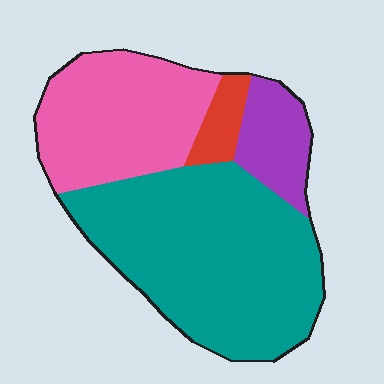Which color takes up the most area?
Teal, at roughly 55%.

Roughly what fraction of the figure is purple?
Purple covers roughly 10% of the figure.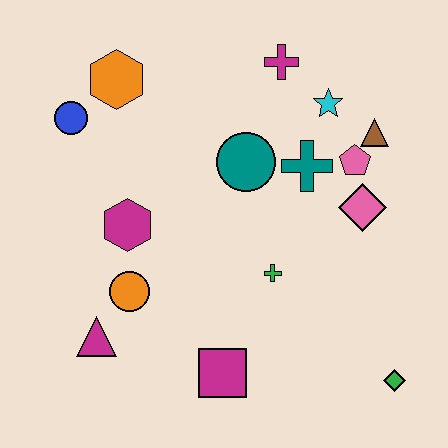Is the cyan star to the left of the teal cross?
No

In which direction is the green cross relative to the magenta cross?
The green cross is below the magenta cross.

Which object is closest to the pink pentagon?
The brown triangle is closest to the pink pentagon.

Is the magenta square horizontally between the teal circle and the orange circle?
Yes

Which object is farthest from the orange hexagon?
The green diamond is farthest from the orange hexagon.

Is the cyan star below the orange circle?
No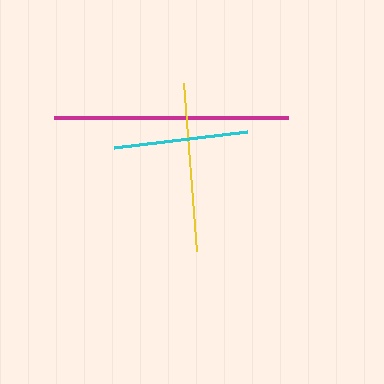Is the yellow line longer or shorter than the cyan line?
The yellow line is longer than the cyan line.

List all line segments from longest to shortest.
From longest to shortest: magenta, yellow, cyan.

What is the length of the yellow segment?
The yellow segment is approximately 169 pixels long.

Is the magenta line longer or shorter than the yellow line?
The magenta line is longer than the yellow line.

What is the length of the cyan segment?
The cyan segment is approximately 134 pixels long.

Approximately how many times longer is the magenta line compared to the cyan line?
The magenta line is approximately 1.7 times the length of the cyan line.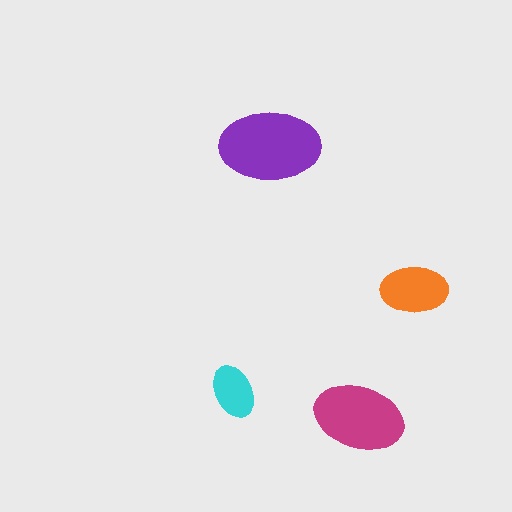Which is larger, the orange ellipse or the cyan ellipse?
The orange one.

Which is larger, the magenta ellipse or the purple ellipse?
The purple one.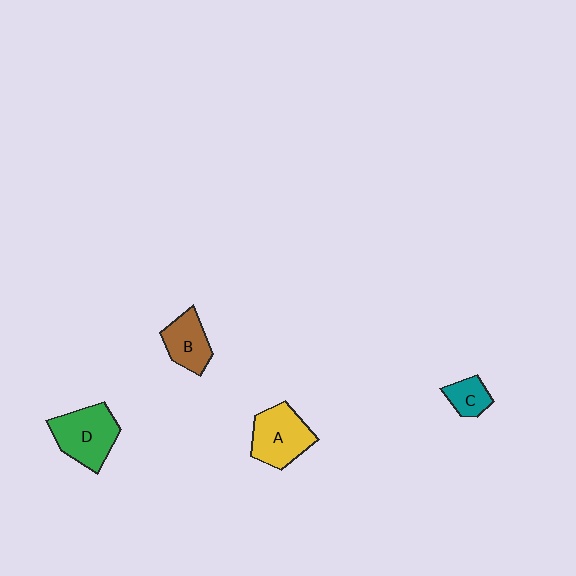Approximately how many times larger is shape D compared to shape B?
Approximately 1.5 times.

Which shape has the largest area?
Shape D (green).